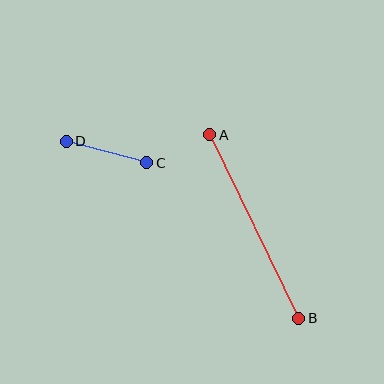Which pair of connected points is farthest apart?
Points A and B are farthest apart.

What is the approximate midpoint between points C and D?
The midpoint is at approximately (106, 152) pixels.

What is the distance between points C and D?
The distance is approximately 83 pixels.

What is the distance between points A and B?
The distance is approximately 204 pixels.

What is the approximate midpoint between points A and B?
The midpoint is at approximately (254, 226) pixels.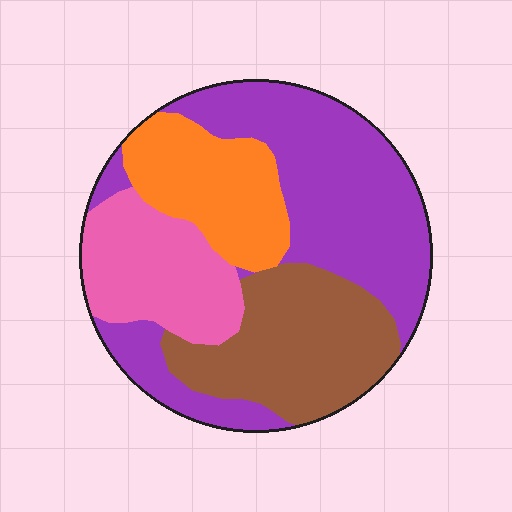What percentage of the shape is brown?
Brown covers roughly 25% of the shape.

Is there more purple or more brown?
Purple.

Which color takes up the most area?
Purple, at roughly 40%.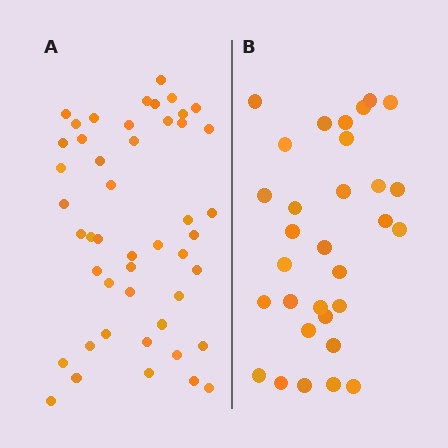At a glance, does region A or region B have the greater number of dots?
Region A (the left region) has more dots.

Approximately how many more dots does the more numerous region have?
Region A has approximately 15 more dots than region B.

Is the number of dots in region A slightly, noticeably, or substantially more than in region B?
Region A has substantially more. The ratio is roughly 1.5 to 1.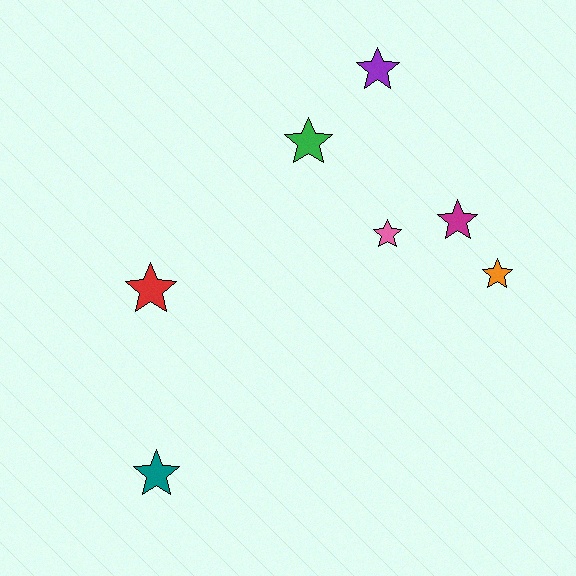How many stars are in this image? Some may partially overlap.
There are 7 stars.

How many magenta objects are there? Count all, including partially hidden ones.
There is 1 magenta object.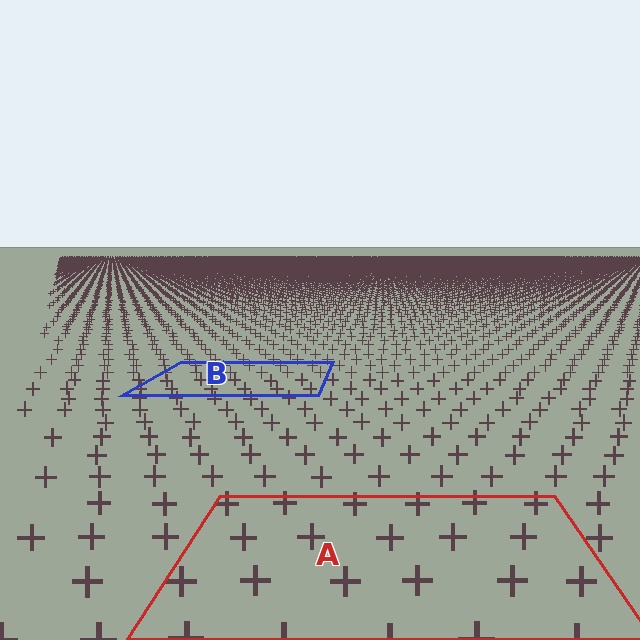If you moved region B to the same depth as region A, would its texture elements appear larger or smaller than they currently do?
They would appear larger. At a closer depth, the same texture elements are projected at a bigger on-screen size.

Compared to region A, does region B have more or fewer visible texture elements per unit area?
Region B has more texture elements per unit area — they are packed more densely because it is farther away.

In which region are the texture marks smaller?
The texture marks are smaller in region B, because it is farther away.